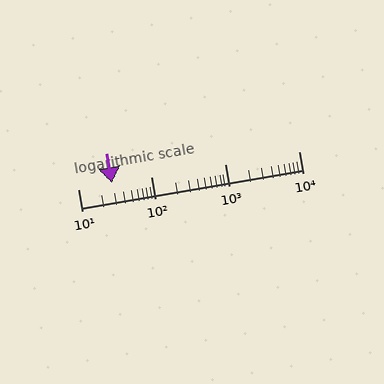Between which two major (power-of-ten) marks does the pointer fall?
The pointer is between 10 and 100.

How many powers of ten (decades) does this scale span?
The scale spans 3 decades, from 10 to 10000.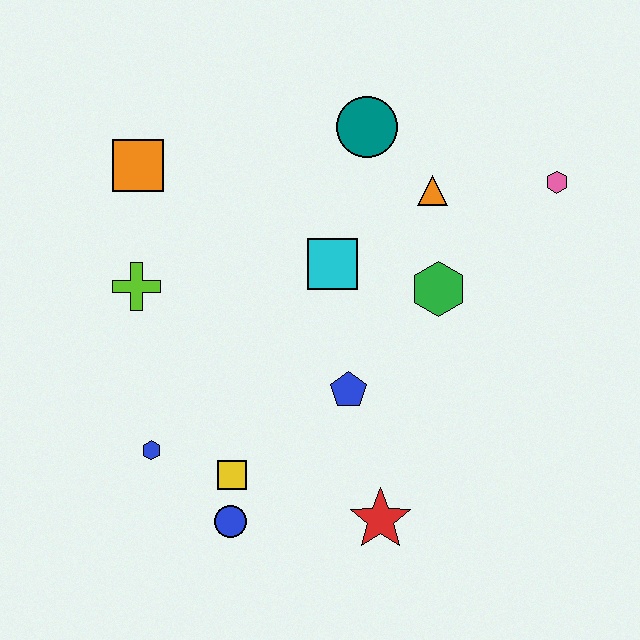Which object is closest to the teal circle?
The orange triangle is closest to the teal circle.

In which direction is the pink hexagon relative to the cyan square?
The pink hexagon is to the right of the cyan square.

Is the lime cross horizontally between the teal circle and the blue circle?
No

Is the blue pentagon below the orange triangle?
Yes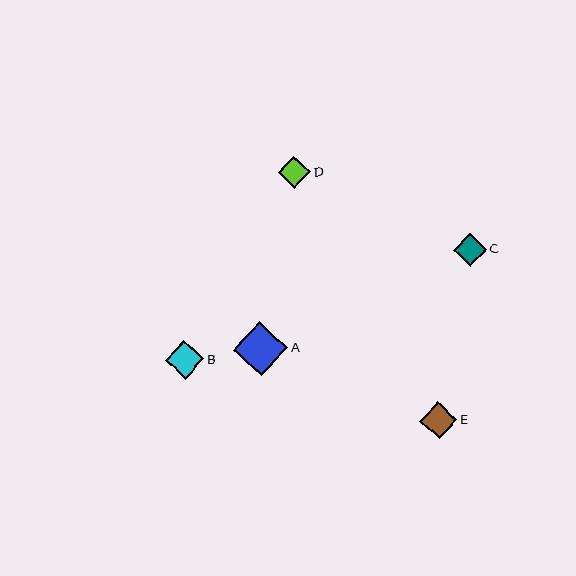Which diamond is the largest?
Diamond A is the largest with a size of approximately 54 pixels.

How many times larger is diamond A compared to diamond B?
Diamond A is approximately 1.4 times the size of diamond B.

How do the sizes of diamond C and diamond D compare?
Diamond C and diamond D are approximately the same size.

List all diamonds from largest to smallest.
From largest to smallest: A, B, E, C, D.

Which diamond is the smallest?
Diamond D is the smallest with a size of approximately 32 pixels.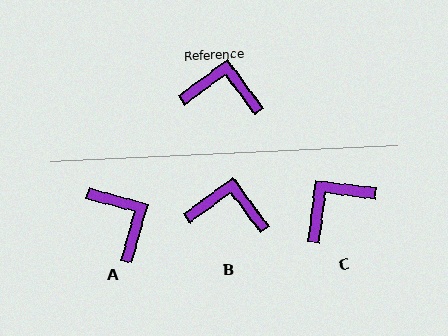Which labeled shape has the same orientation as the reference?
B.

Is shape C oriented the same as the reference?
No, it is off by about 46 degrees.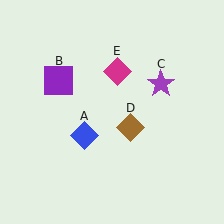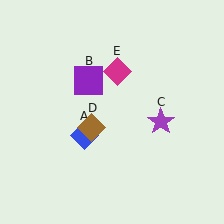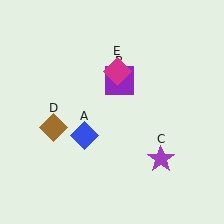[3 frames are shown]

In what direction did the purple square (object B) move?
The purple square (object B) moved right.